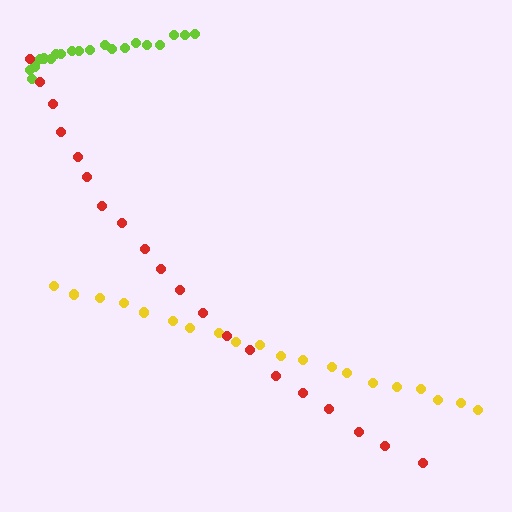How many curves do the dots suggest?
There are 3 distinct paths.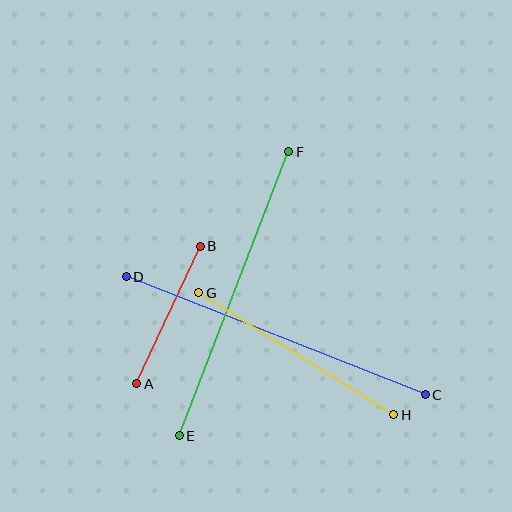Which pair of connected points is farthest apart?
Points C and D are farthest apart.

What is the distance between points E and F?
The distance is approximately 304 pixels.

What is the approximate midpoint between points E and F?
The midpoint is at approximately (234, 294) pixels.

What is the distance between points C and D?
The distance is approximately 321 pixels.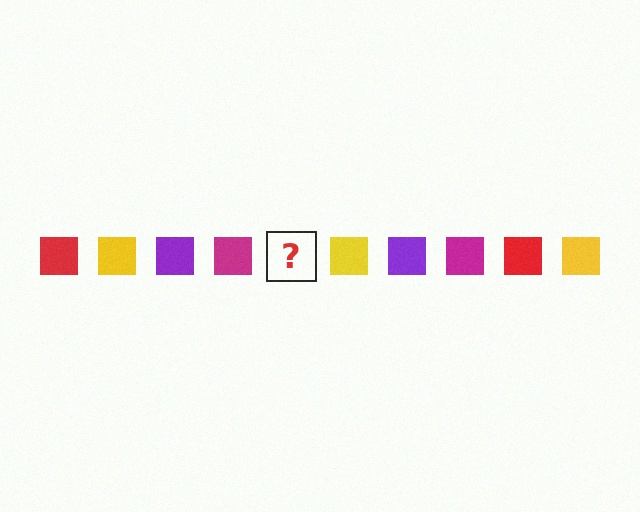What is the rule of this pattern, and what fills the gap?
The rule is that the pattern cycles through red, yellow, purple, magenta squares. The gap should be filled with a red square.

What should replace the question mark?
The question mark should be replaced with a red square.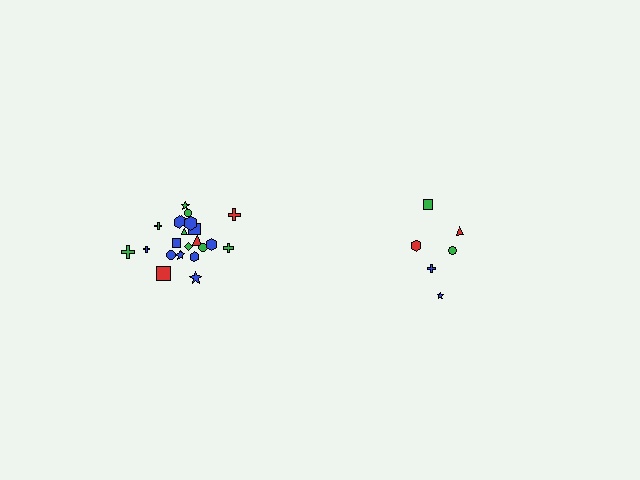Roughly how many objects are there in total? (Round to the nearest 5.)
Roughly 30 objects in total.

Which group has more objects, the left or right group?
The left group.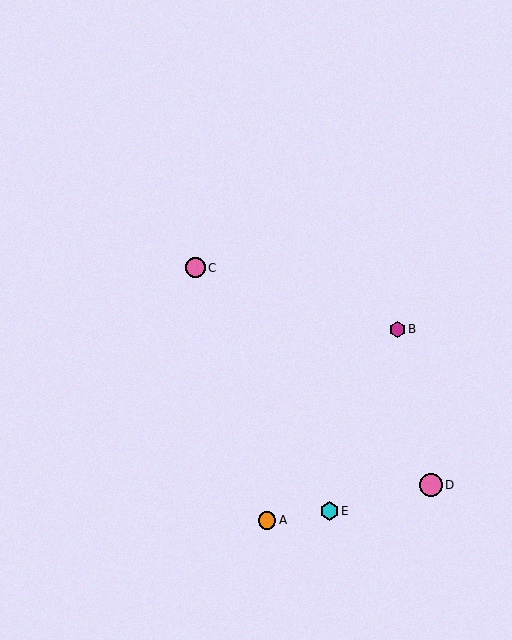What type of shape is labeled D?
Shape D is a pink circle.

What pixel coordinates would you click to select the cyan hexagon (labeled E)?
Click at (329, 511) to select the cyan hexagon E.